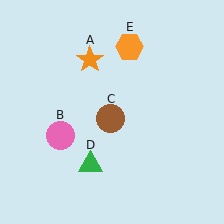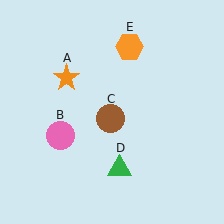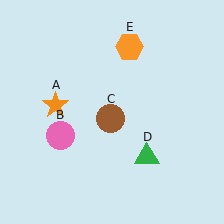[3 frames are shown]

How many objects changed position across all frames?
2 objects changed position: orange star (object A), green triangle (object D).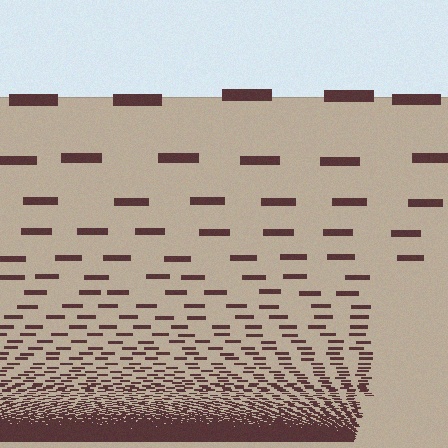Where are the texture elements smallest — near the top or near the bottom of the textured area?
Near the bottom.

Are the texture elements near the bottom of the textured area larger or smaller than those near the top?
Smaller. The gradient is inverted — elements near the bottom are smaller and denser.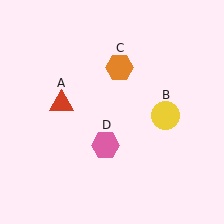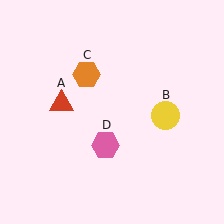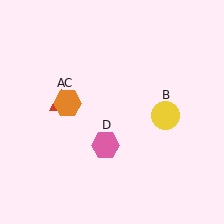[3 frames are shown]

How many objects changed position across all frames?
1 object changed position: orange hexagon (object C).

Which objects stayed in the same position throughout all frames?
Red triangle (object A) and yellow circle (object B) and pink hexagon (object D) remained stationary.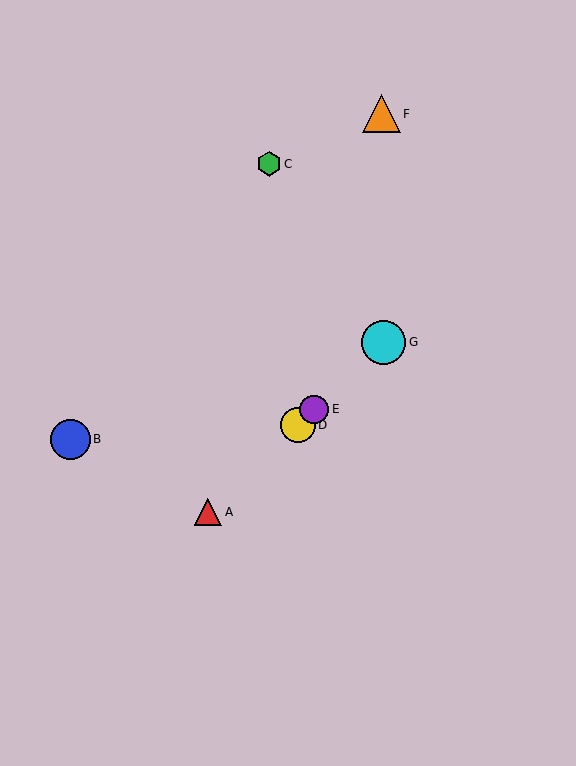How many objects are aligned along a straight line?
4 objects (A, D, E, G) are aligned along a straight line.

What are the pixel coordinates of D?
Object D is at (298, 425).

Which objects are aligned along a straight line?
Objects A, D, E, G are aligned along a straight line.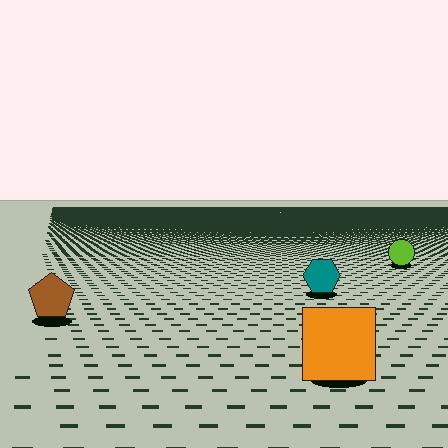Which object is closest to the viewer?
The orange square is closest. The texture marks near it are larger and more spread out.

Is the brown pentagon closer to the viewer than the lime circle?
Yes. The brown pentagon is closer — you can tell from the texture gradient: the ground texture is coarser near it.